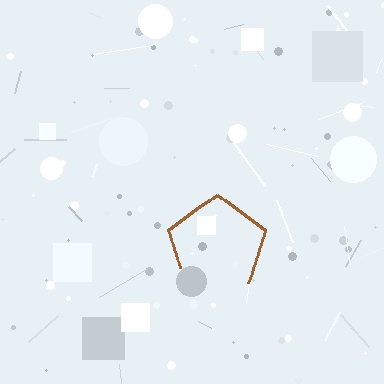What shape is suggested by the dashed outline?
The dashed outline suggests a pentagon.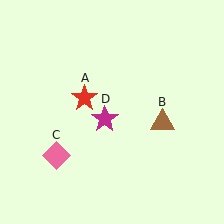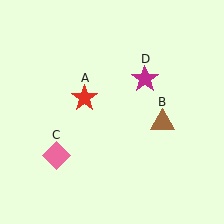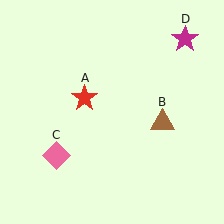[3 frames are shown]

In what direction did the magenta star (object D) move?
The magenta star (object D) moved up and to the right.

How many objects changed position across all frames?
1 object changed position: magenta star (object D).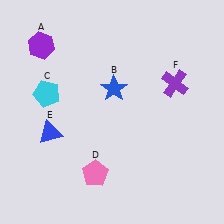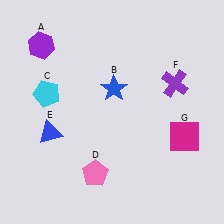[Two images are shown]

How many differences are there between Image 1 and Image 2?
There is 1 difference between the two images.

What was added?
A magenta square (G) was added in Image 2.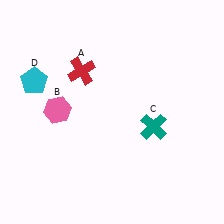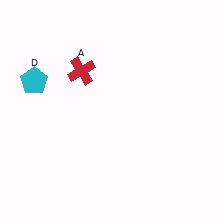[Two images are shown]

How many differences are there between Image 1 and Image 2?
There are 2 differences between the two images.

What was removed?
The teal cross (C), the pink hexagon (B) were removed in Image 2.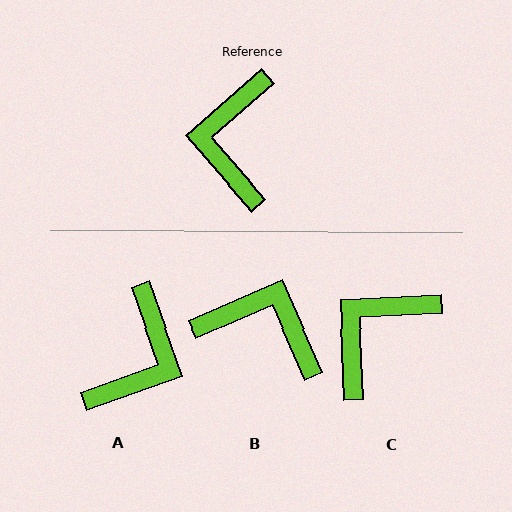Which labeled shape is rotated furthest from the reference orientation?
A, about 158 degrees away.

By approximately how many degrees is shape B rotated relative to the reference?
Approximately 107 degrees clockwise.